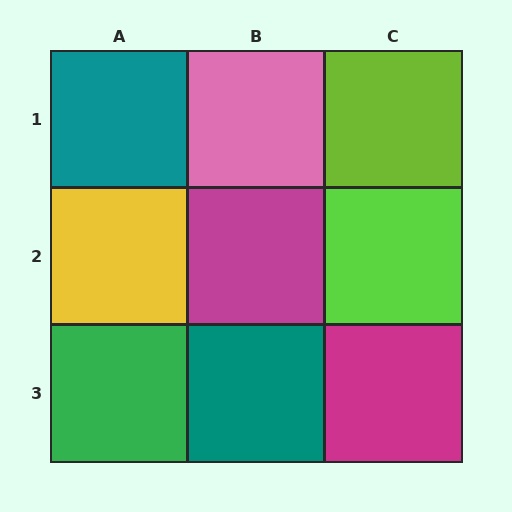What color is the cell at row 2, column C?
Lime.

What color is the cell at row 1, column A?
Teal.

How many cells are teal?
2 cells are teal.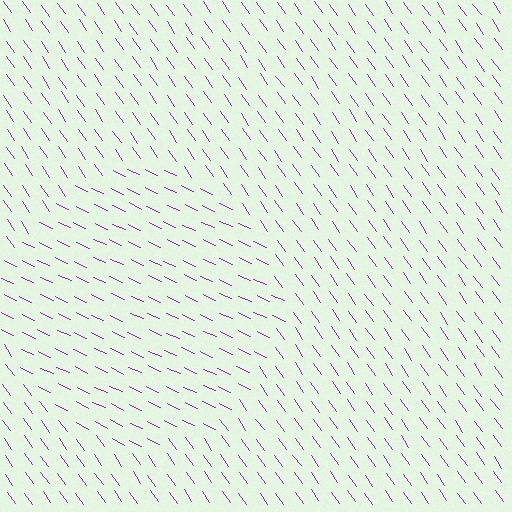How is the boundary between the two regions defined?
The boundary is defined purely by a change in line orientation (approximately 30 degrees difference). All lines are the same color and thickness.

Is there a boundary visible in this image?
Yes, there is a texture boundary formed by a change in line orientation.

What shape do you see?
I see a circle.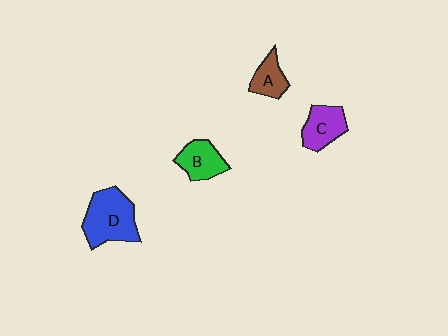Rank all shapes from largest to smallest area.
From largest to smallest: D (blue), C (purple), B (green), A (brown).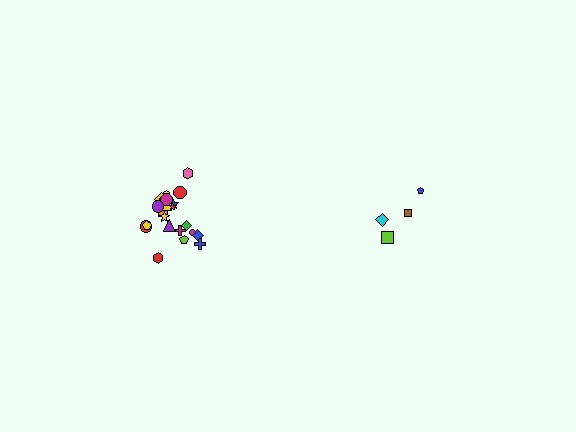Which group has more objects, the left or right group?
The left group.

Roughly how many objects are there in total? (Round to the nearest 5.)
Roughly 25 objects in total.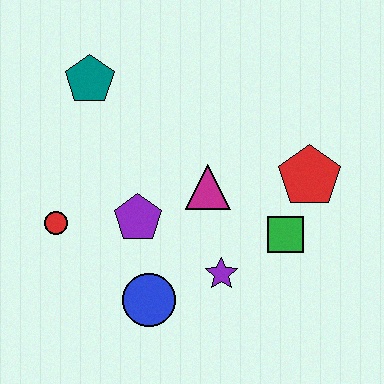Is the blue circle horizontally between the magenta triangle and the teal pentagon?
Yes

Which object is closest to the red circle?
The purple pentagon is closest to the red circle.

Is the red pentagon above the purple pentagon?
Yes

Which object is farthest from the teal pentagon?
The green square is farthest from the teal pentagon.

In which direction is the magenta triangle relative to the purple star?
The magenta triangle is above the purple star.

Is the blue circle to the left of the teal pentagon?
No